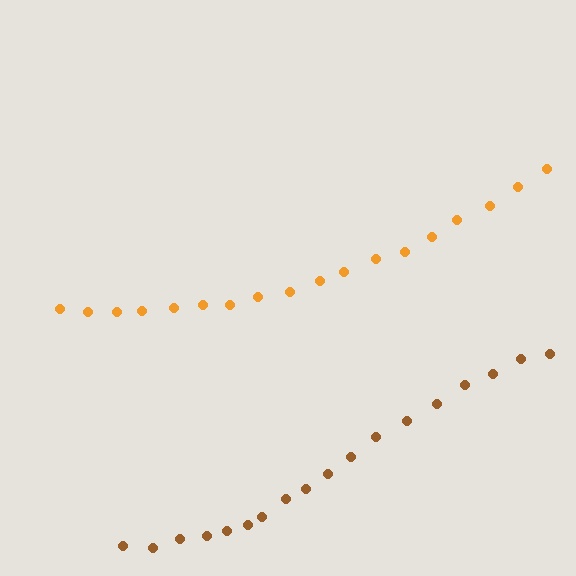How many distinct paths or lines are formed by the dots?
There are 2 distinct paths.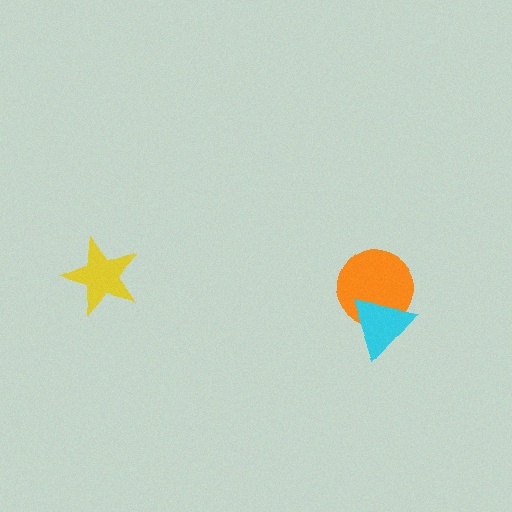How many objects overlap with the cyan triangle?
1 object overlaps with the cyan triangle.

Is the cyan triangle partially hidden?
No, no other shape covers it.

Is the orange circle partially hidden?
Yes, it is partially covered by another shape.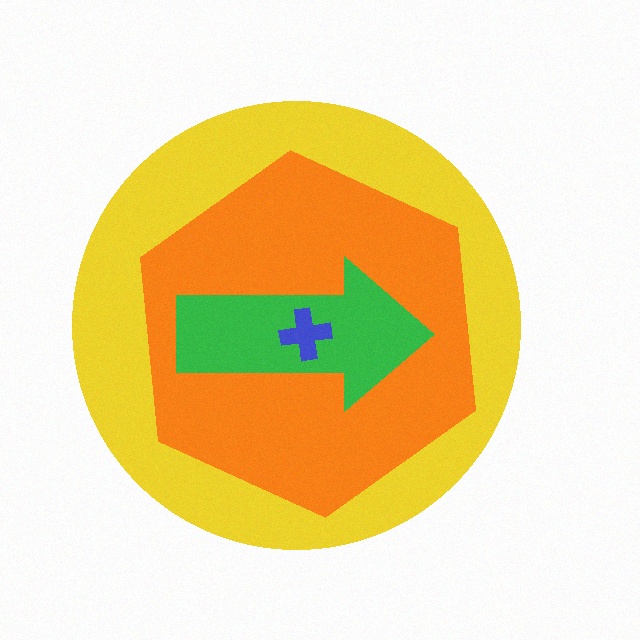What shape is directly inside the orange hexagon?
The green arrow.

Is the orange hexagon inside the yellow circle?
Yes.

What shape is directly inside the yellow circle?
The orange hexagon.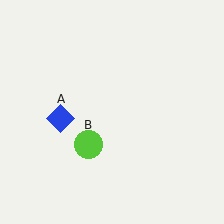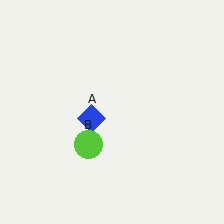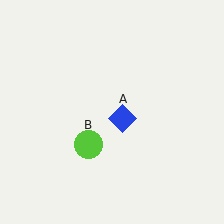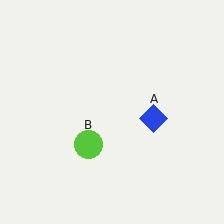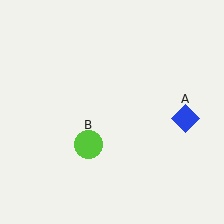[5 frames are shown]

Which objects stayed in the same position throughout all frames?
Lime circle (object B) remained stationary.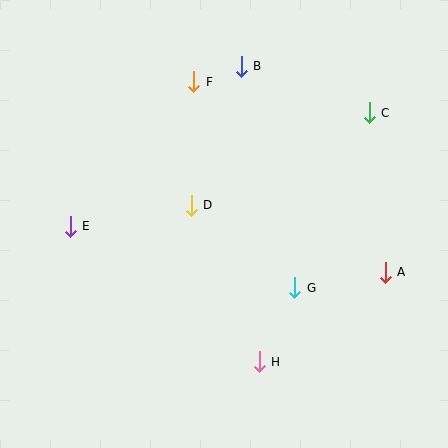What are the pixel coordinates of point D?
Point D is at (191, 205).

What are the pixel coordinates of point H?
Point H is at (259, 362).